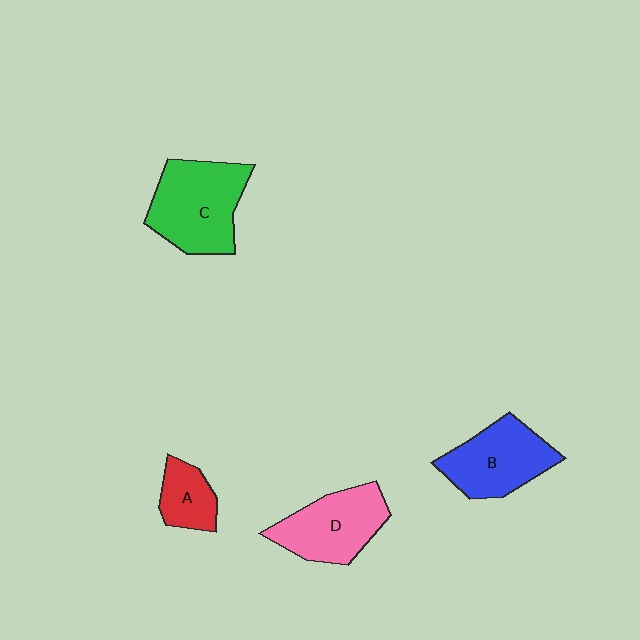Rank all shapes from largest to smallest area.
From largest to smallest: C (green), B (blue), D (pink), A (red).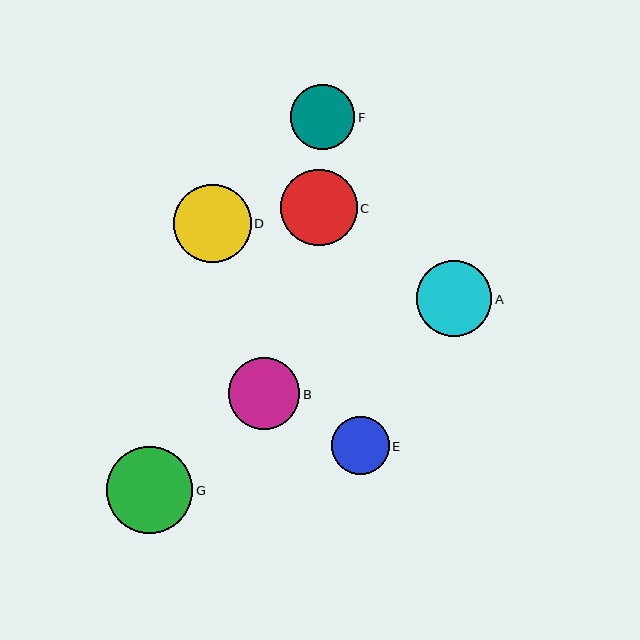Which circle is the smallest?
Circle E is the smallest with a size of approximately 58 pixels.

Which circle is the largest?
Circle G is the largest with a size of approximately 87 pixels.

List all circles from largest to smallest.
From largest to smallest: G, D, C, A, B, F, E.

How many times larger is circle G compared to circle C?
Circle G is approximately 1.1 times the size of circle C.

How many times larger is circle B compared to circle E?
Circle B is approximately 1.2 times the size of circle E.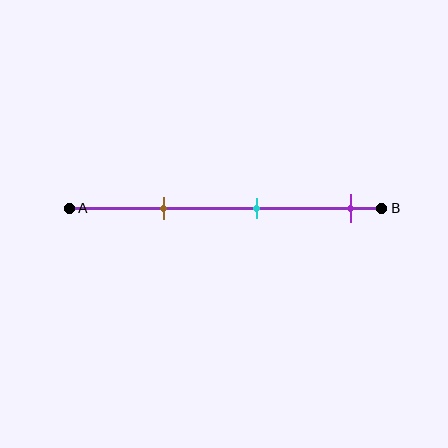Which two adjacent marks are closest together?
The brown and cyan marks are the closest adjacent pair.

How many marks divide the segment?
There are 3 marks dividing the segment.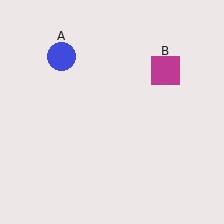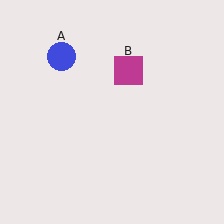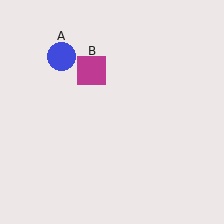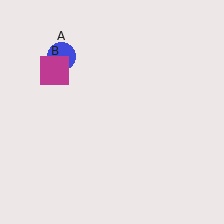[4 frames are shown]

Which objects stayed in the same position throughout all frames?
Blue circle (object A) remained stationary.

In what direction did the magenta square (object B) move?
The magenta square (object B) moved left.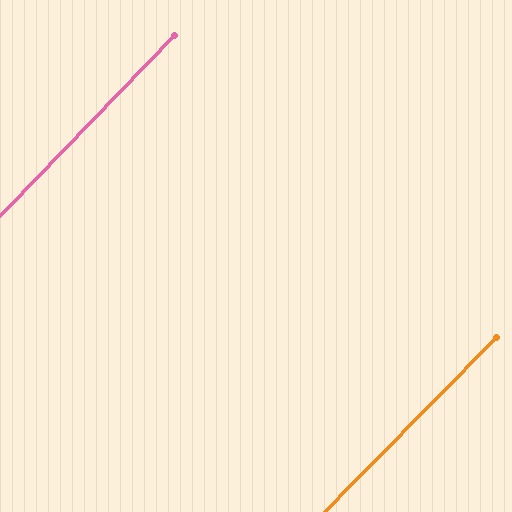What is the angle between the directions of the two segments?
Approximately 0 degrees.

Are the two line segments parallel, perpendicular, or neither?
Parallel — their directions differ by only 0.4°.